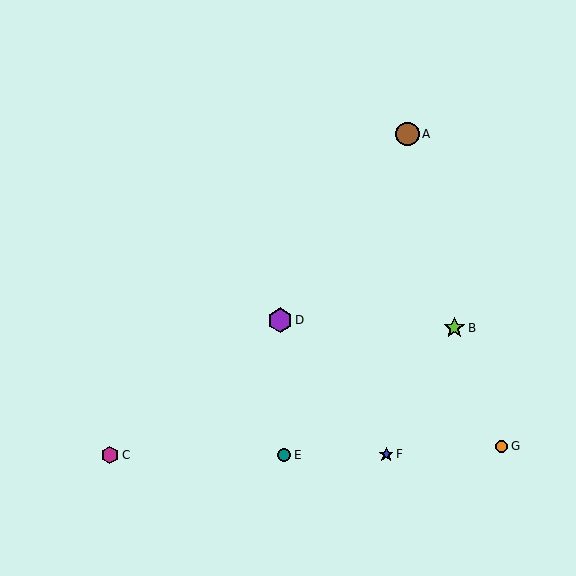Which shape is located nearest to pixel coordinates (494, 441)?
The orange circle (labeled G) at (502, 446) is nearest to that location.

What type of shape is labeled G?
Shape G is an orange circle.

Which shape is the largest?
The purple hexagon (labeled D) is the largest.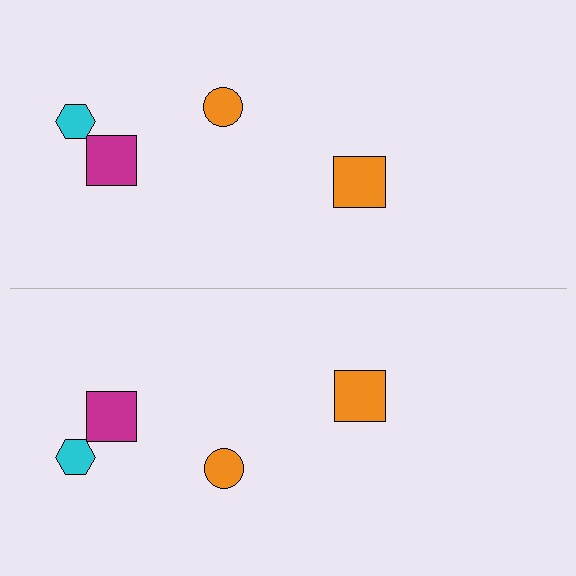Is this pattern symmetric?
Yes, this pattern has bilateral (reflection) symmetry.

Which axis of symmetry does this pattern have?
The pattern has a horizontal axis of symmetry running through the center of the image.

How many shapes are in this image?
There are 8 shapes in this image.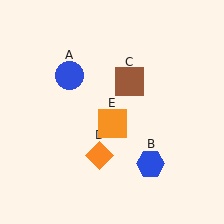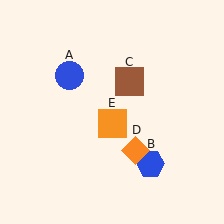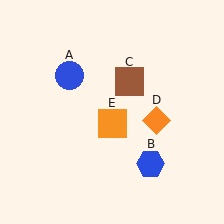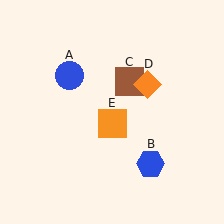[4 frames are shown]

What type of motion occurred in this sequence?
The orange diamond (object D) rotated counterclockwise around the center of the scene.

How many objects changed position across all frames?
1 object changed position: orange diamond (object D).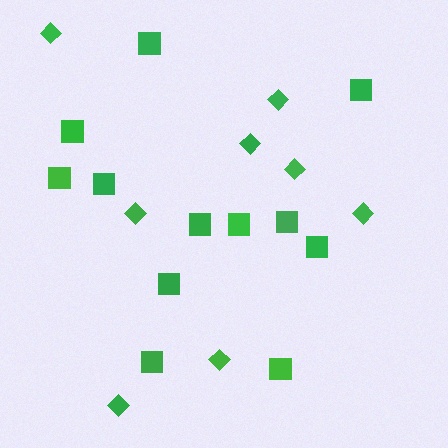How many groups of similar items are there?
There are 2 groups: one group of squares (12) and one group of diamonds (8).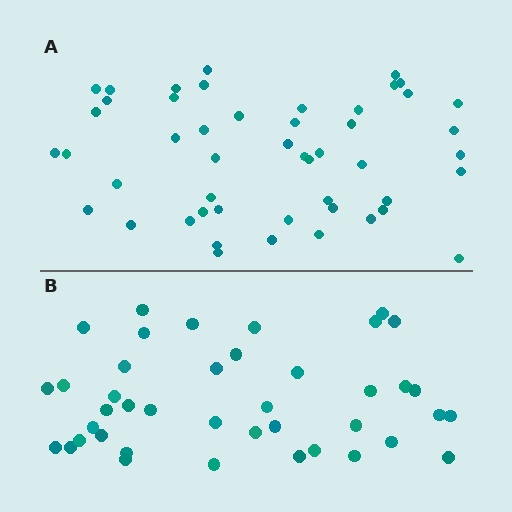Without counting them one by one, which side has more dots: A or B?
Region A (the top region) has more dots.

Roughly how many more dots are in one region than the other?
Region A has roughly 8 or so more dots than region B.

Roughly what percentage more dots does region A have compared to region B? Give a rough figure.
About 20% more.